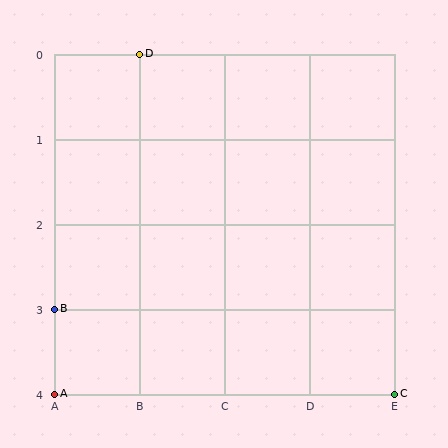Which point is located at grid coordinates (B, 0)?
Point D is at (B, 0).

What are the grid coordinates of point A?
Point A is at grid coordinates (A, 4).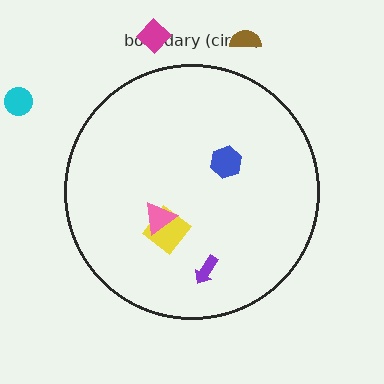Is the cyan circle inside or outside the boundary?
Outside.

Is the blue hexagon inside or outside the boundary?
Inside.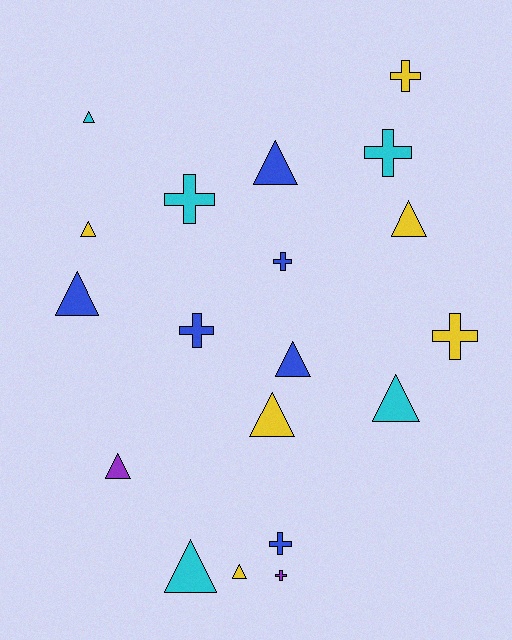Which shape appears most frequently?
Triangle, with 11 objects.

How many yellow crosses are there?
There are 2 yellow crosses.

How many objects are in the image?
There are 19 objects.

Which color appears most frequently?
Yellow, with 6 objects.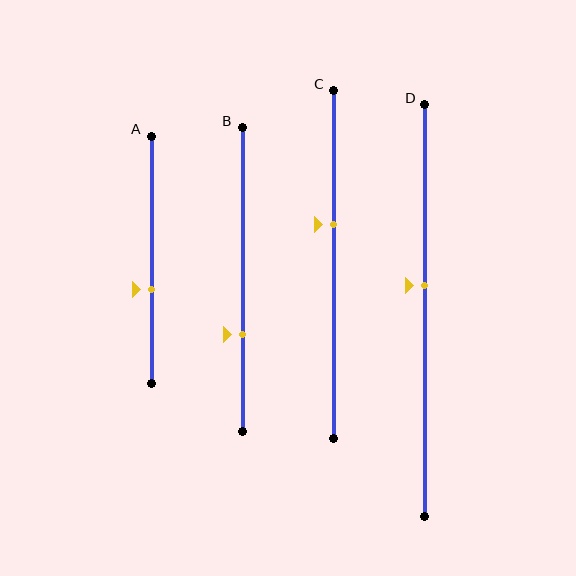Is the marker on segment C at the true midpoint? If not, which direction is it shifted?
No, the marker on segment C is shifted upward by about 12% of the segment length.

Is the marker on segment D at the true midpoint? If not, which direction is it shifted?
No, the marker on segment D is shifted upward by about 6% of the segment length.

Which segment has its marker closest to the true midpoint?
Segment D has its marker closest to the true midpoint.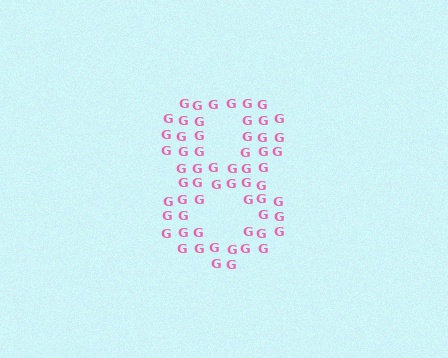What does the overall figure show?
The overall figure shows the digit 8.